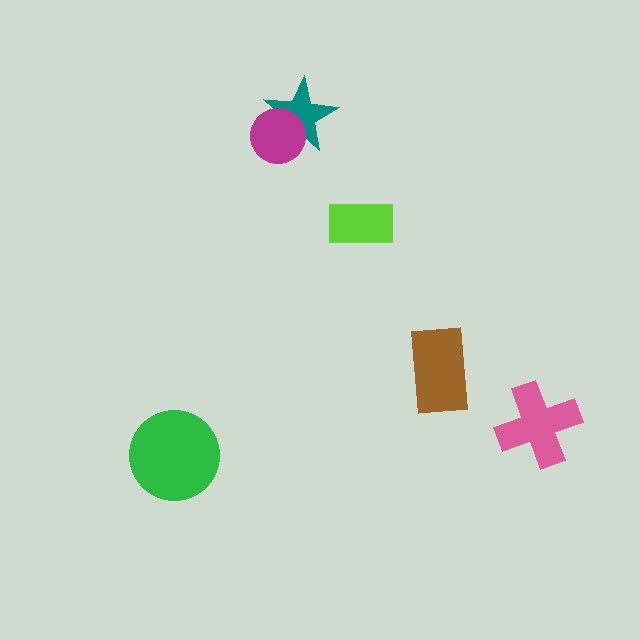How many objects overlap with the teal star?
1 object overlaps with the teal star.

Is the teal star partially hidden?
Yes, it is partially covered by another shape.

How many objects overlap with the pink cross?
0 objects overlap with the pink cross.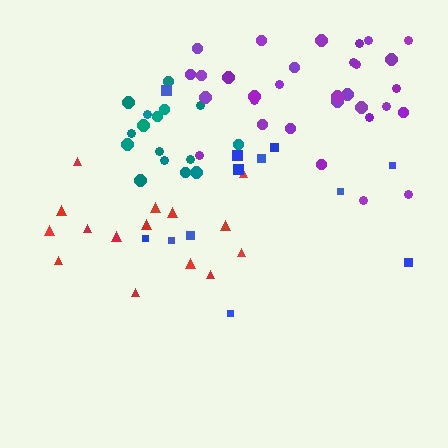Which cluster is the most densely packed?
Teal.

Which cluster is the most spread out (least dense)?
Blue.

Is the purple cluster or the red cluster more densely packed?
Purple.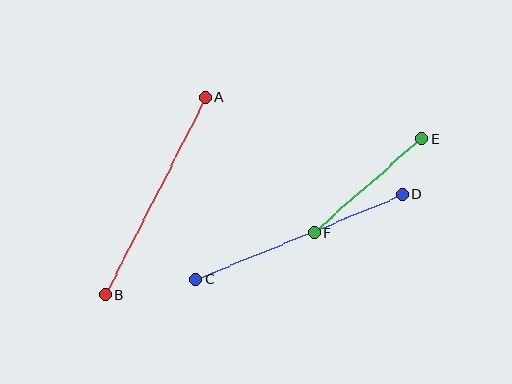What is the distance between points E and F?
The distance is approximately 143 pixels.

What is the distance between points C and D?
The distance is approximately 224 pixels.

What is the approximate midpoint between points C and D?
The midpoint is at approximately (299, 237) pixels.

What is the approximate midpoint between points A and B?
The midpoint is at approximately (155, 196) pixels.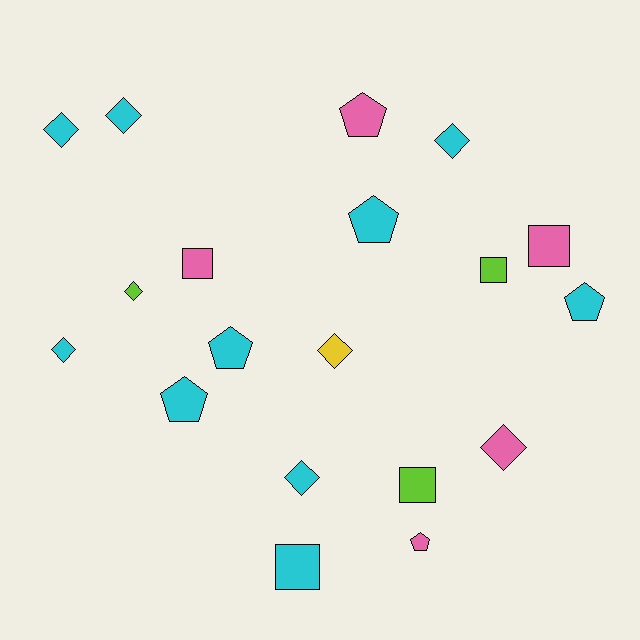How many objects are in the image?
There are 19 objects.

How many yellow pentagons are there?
There are no yellow pentagons.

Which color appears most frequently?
Cyan, with 10 objects.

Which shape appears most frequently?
Diamond, with 8 objects.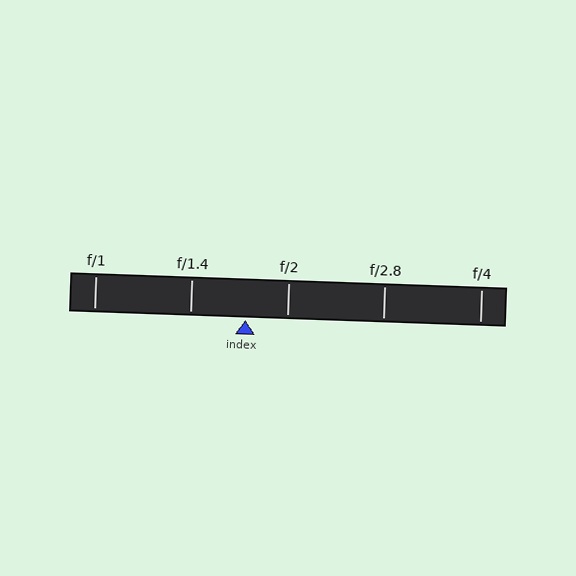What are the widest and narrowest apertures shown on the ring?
The widest aperture shown is f/1 and the narrowest is f/4.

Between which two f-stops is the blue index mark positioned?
The index mark is between f/1.4 and f/2.